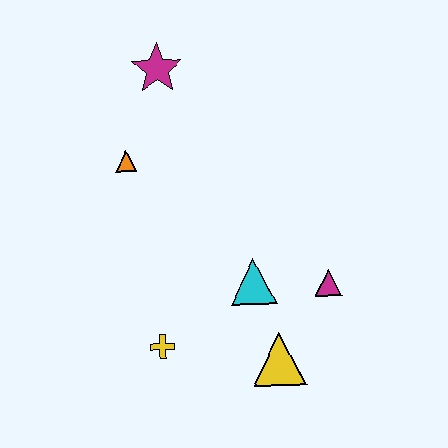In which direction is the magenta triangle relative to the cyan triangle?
The magenta triangle is to the right of the cyan triangle.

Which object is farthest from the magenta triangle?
The magenta star is farthest from the magenta triangle.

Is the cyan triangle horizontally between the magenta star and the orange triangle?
No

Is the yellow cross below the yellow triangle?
No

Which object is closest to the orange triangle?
The magenta star is closest to the orange triangle.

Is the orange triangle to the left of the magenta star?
Yes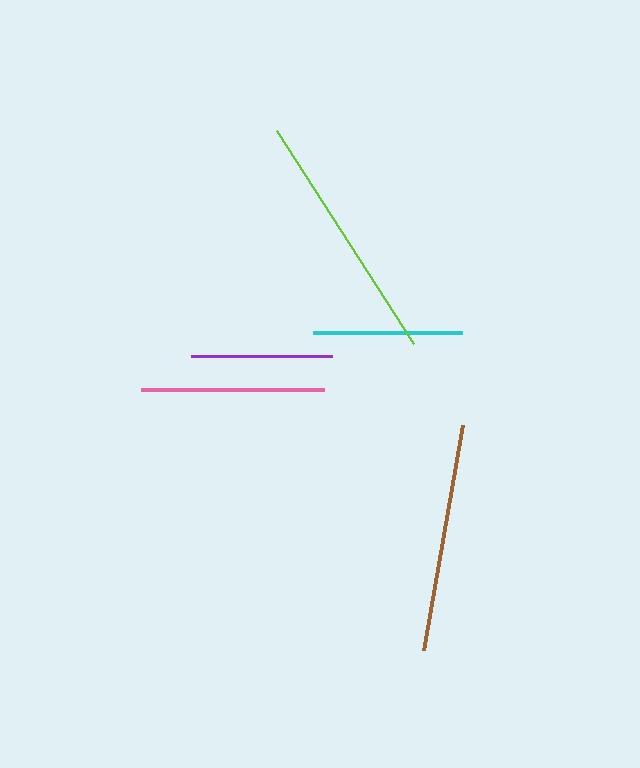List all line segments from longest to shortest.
From longest to shortest: lime, brown, pink, cyan, purple.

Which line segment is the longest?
The lime line is the longest at approximately 253 pixels.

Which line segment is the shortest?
The purple line is the shortest at approximately 141 pixels.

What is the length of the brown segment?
The brown segment is approximately 228 pixels long.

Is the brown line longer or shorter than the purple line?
The brown line is longer than the purple line.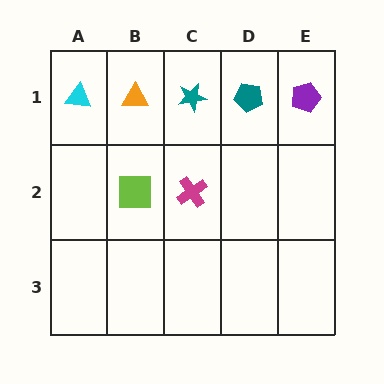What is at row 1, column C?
A teal star.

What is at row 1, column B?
An orange triangle.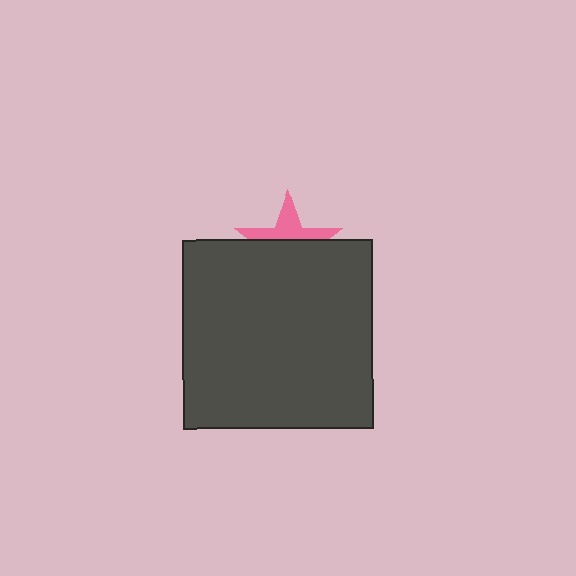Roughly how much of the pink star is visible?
A small part of it is visible (roughly 42%).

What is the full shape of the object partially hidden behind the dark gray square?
The partially hidden object is a pink star.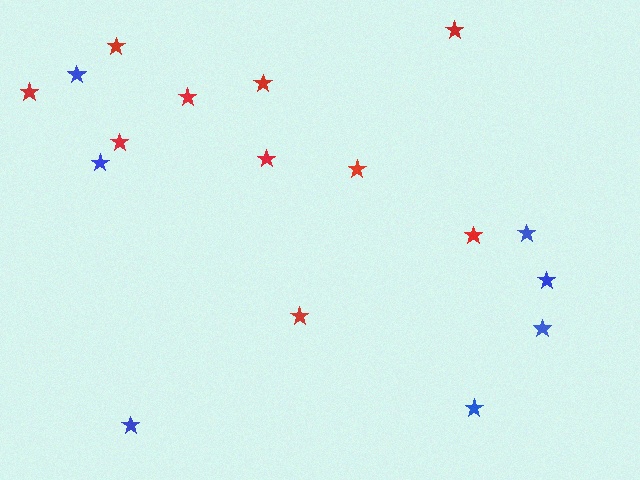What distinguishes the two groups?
There are 2 groups: one group of red stars (10) and one group of blue stars (7).